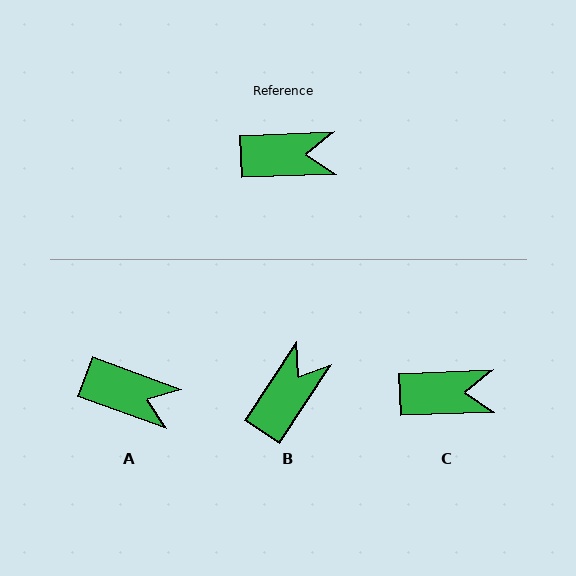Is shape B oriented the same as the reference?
No, it is off by about 55 degrees.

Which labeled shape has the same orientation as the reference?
C.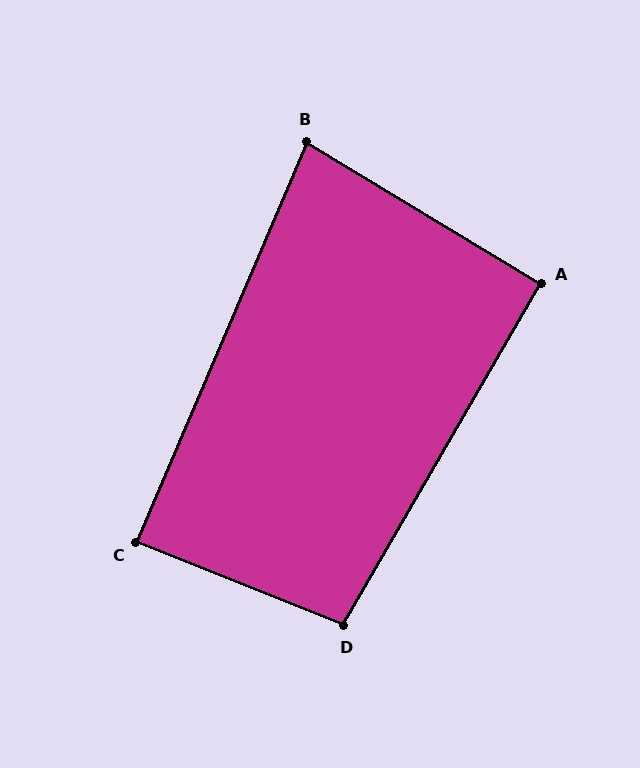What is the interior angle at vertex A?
Approximately 91 degrees (approximately right).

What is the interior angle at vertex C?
Approximately 89 degrees (approximately right).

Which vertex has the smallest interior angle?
B, at approximately 82 degrees.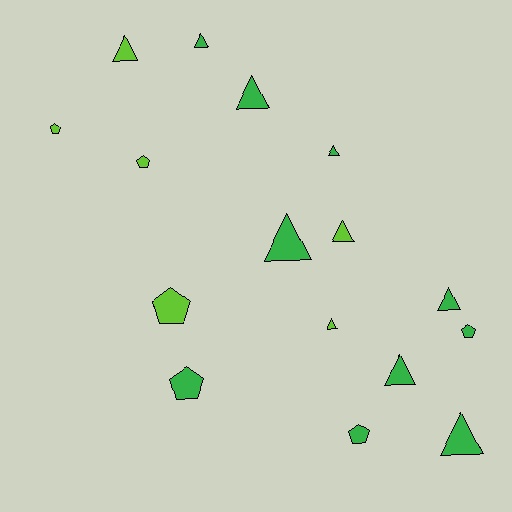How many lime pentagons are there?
There are 3 lime pentagons.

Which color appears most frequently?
Green, with 10 objects.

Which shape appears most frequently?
Triangle, with 10 objects.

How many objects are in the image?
There are 16 objects.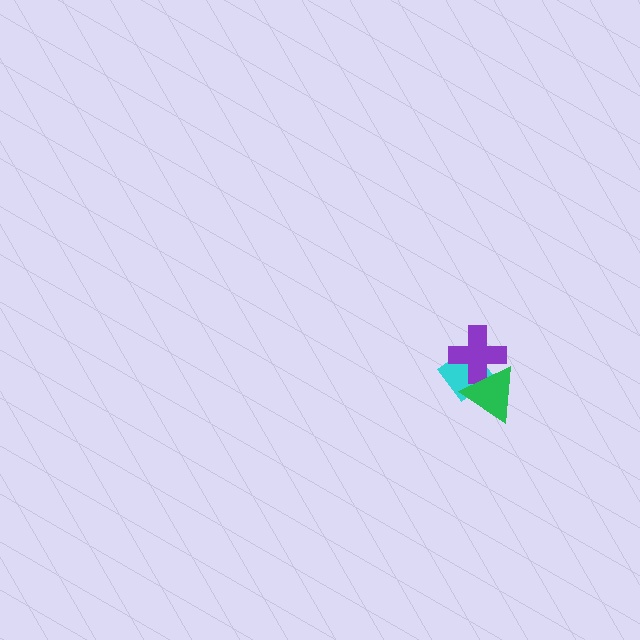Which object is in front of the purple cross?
The green triangle is in front of the purple cross.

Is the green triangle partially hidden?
No, no other shape covers it.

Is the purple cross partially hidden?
Yes, it is partially covered by another shape.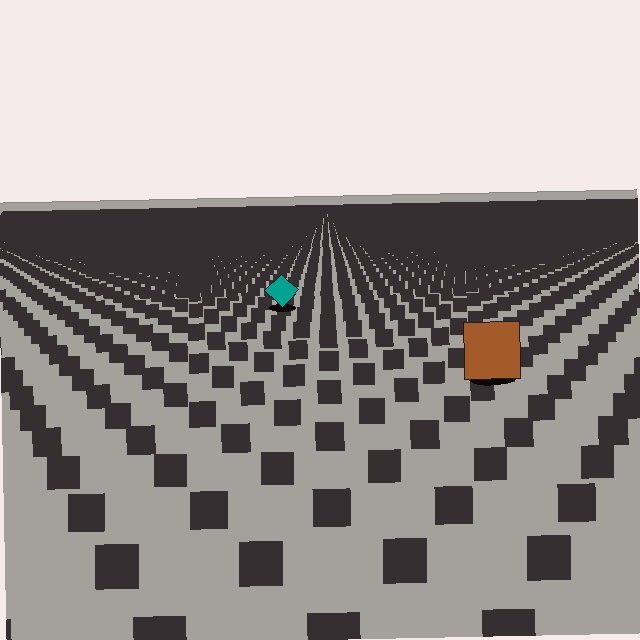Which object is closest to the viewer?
The brown square is closest. The texture marks near it are larger and more spread out.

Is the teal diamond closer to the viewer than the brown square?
No. The brown square is closer — you can tell from the texture gradient: the ground texture is coarser near it.